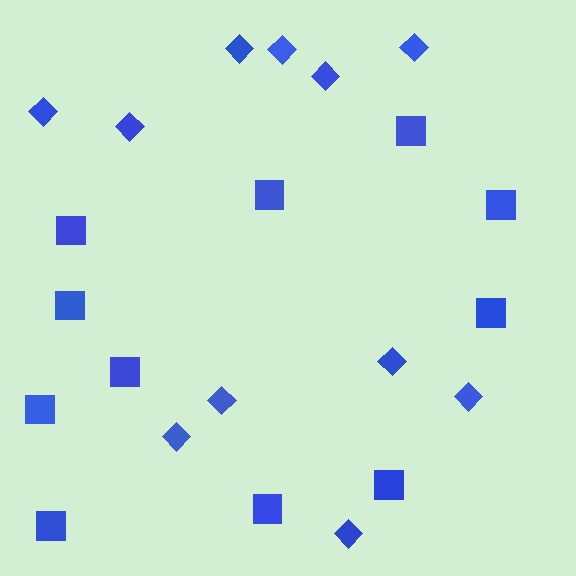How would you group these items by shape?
There are 2 groups: one group of squares (11) and one group of diamonds (11).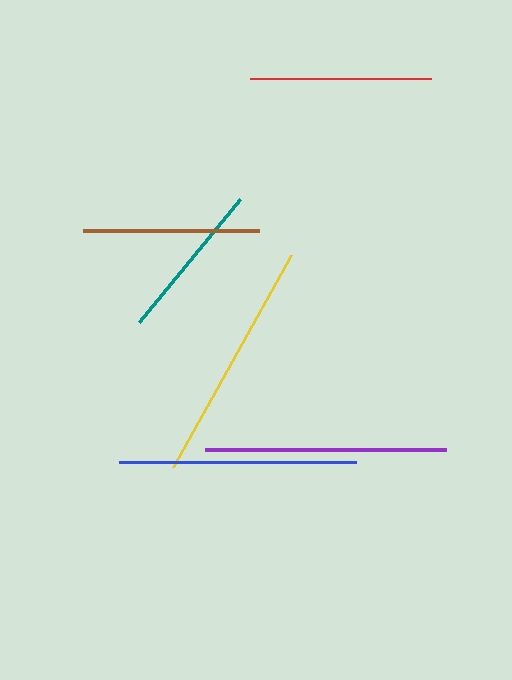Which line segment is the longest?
The yellow line is the longest at approximately 243 pixels.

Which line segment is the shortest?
The teal line is the shortest at approximately 159 pixels.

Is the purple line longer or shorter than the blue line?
The purple line is longer than the blue line.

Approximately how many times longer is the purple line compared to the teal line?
The purple line is approximately 1.5 times the length of the teal line.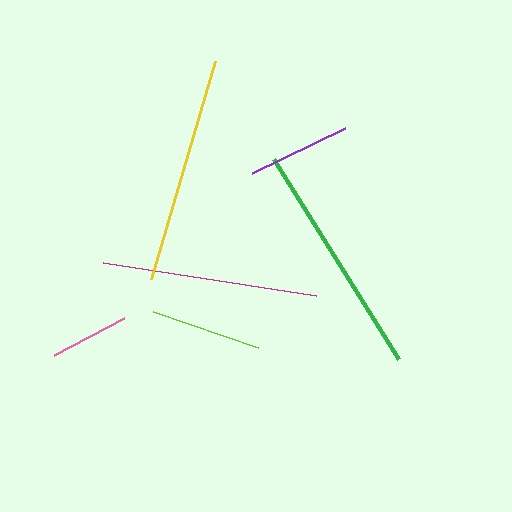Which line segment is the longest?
The green line is the longest at approximately 236 pixels.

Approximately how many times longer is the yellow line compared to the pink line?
The yellow line is approximately 2.9 times the length of the pink line.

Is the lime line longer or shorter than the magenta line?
The magenta line is longer than the lime line.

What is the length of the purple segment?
The purple segment is approximately 103 pixels long.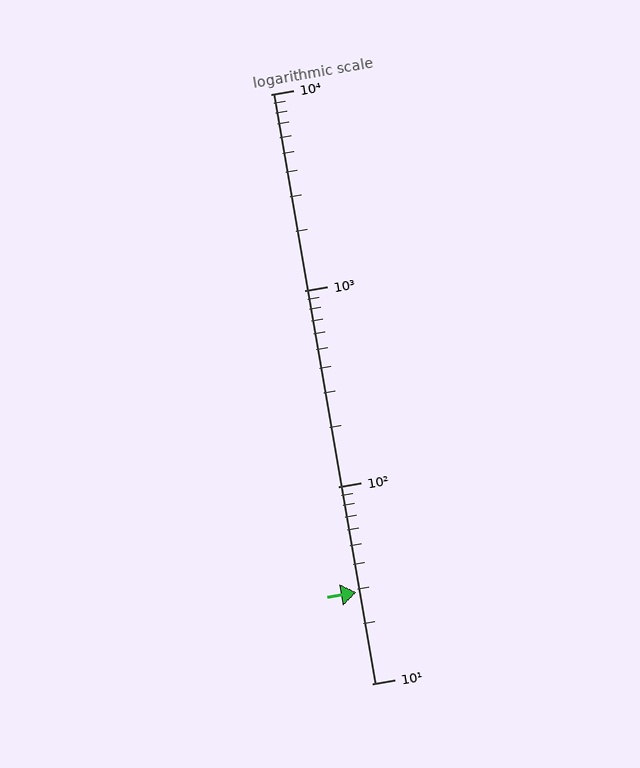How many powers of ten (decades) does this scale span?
The scale spans 3 decades, from 10 to 10000.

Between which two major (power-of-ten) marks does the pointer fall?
The pointer is between 10 and 100.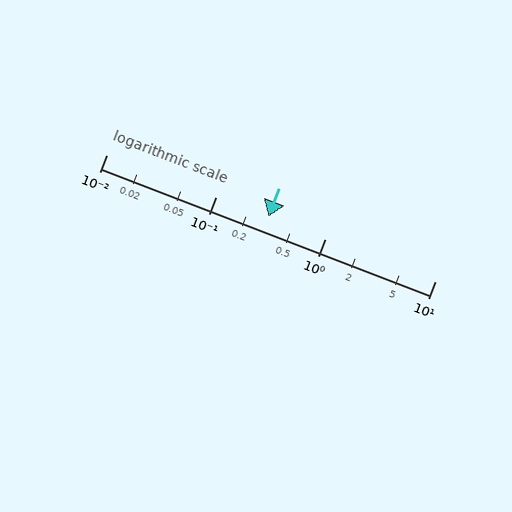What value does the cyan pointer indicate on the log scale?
The pointer indicates approximately 0.3.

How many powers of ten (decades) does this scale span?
The scale spans 3 decades, from 0.01 to 10.